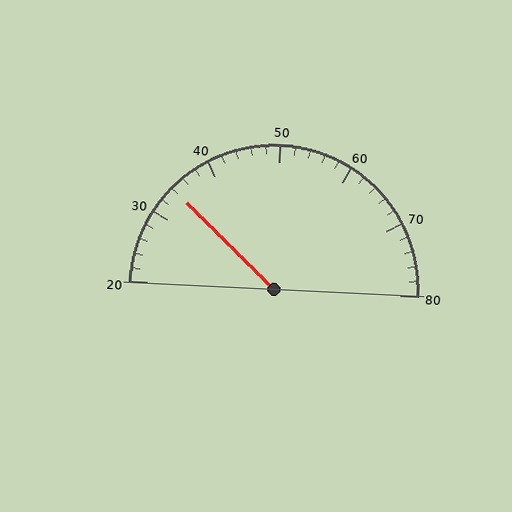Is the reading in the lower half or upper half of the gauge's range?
The reading is in the lower half of the range (20 to 80).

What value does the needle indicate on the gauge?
The needle indicates approximately 34.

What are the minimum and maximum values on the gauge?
The gauge ranges from 20 to 80.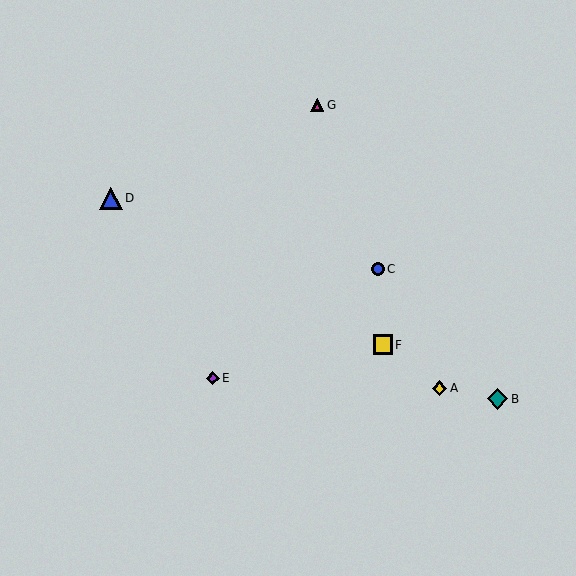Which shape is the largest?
The blue triangle (labeled D) is the largest.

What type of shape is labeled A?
Shape A is a yellow diamond.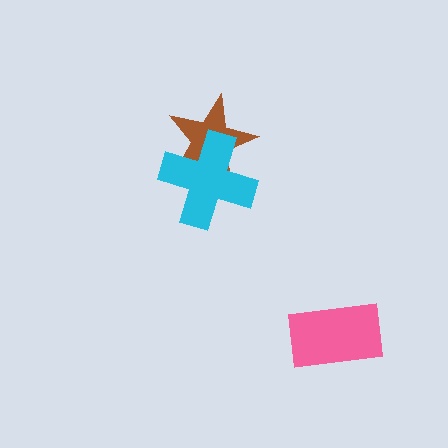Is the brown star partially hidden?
Yes, it is partially covered by another shape.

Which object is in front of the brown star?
The cyan cross is in front of the brown star.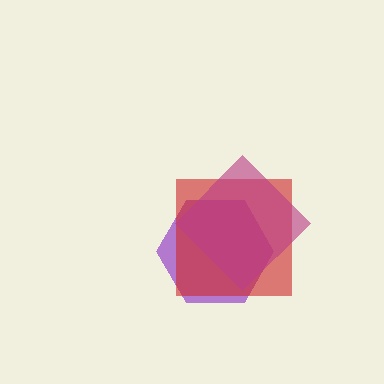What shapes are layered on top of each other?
The layered shapes are: a purple hexagon, a red square, a magenta diamond.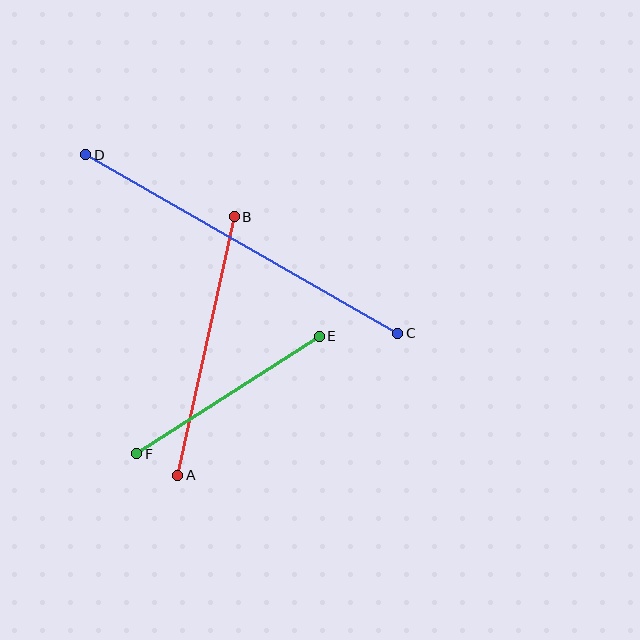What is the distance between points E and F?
The distance is approximately 217 pixels.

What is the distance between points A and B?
The distance is approximately 265 pixels.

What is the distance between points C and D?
The distance is approximately 360 pixels.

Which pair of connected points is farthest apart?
Points C and D are farthest apart.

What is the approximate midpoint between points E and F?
The midpoint is at approximately (228, 395) pixels.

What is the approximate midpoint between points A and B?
The midpoint is at approximately (206, 346) pixels.